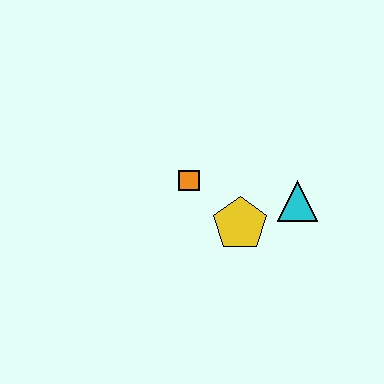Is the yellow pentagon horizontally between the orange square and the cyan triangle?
Yes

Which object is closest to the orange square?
The yellow pentagon is closest to the orange square.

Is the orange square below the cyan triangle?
No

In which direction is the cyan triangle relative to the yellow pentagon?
The cyan triangle is to the right of the yellow pentagon.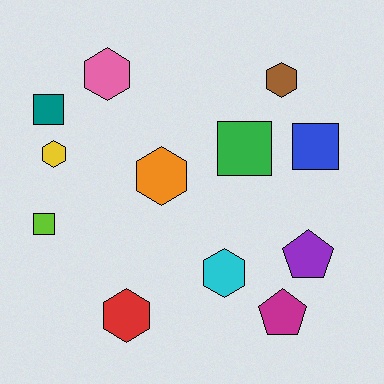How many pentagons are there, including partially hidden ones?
There are 2 pentagons.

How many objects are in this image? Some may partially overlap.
There are 12 objects.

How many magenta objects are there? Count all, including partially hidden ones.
There is 1 magenta object.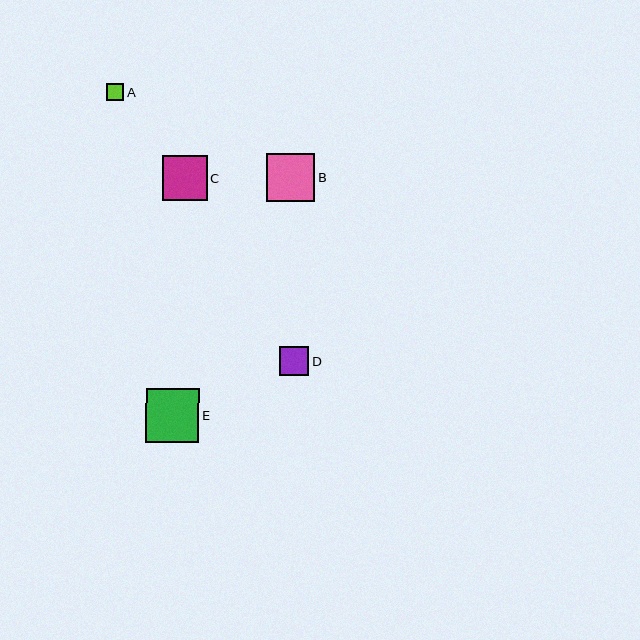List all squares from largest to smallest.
From largest to smallest: E, B, C, D, A.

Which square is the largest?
Square E is the largest with a size of approximately 53 pixels.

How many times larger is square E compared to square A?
Square E is approximately 3.2 times the size of square A.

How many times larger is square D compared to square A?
Square D is approximately 1.7 times the size of square A.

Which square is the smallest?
Square A is the smallest with a size of approximately 17 pixels.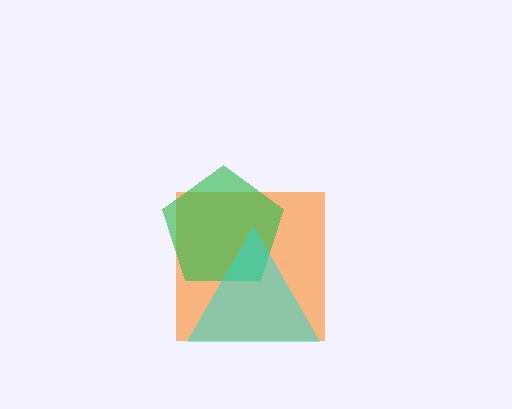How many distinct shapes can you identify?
There are 3 distinct shapes: an orange square, a green pentagon, a cyan triangle.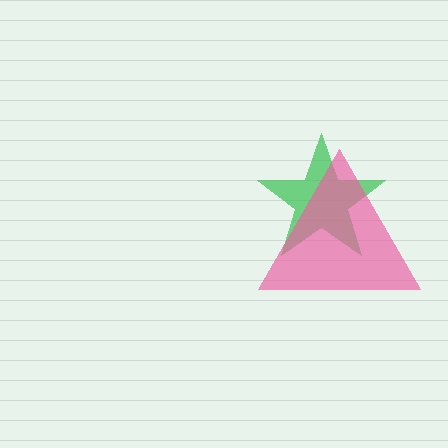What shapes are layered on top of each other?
The layered shapes are: a green star, a pink triangle.